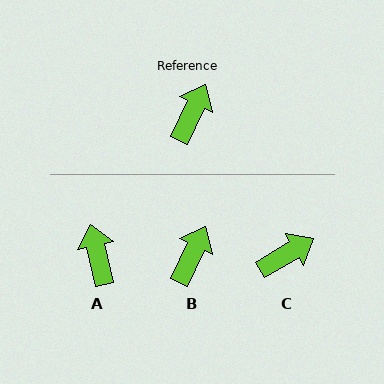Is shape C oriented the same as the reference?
No, it is off by about 34 degrees.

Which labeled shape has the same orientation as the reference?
B.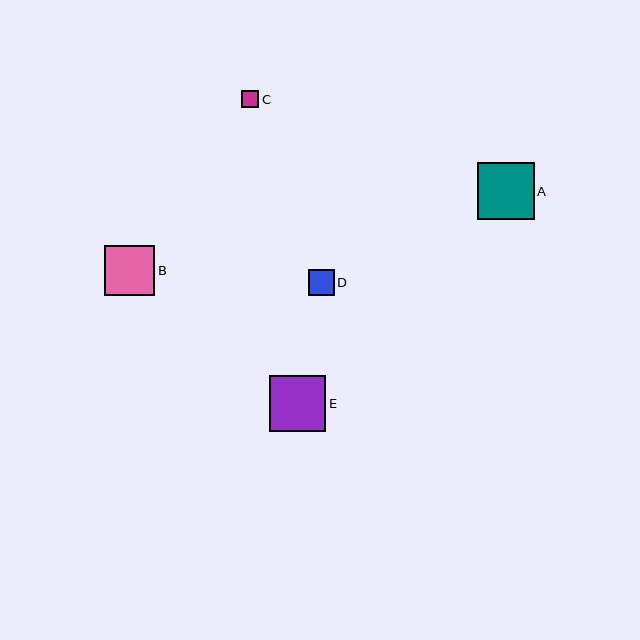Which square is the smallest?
Square C is the smallest with a size of approximately 18 pixels.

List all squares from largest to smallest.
From largest to smallest: A, E, B, D, C.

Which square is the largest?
Square A is the largest with a size of approximately 56 pixels.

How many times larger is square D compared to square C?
Square D is approximately 1.5 times the size of square C.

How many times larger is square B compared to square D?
Square B is approximately 1.9 times the size of square D.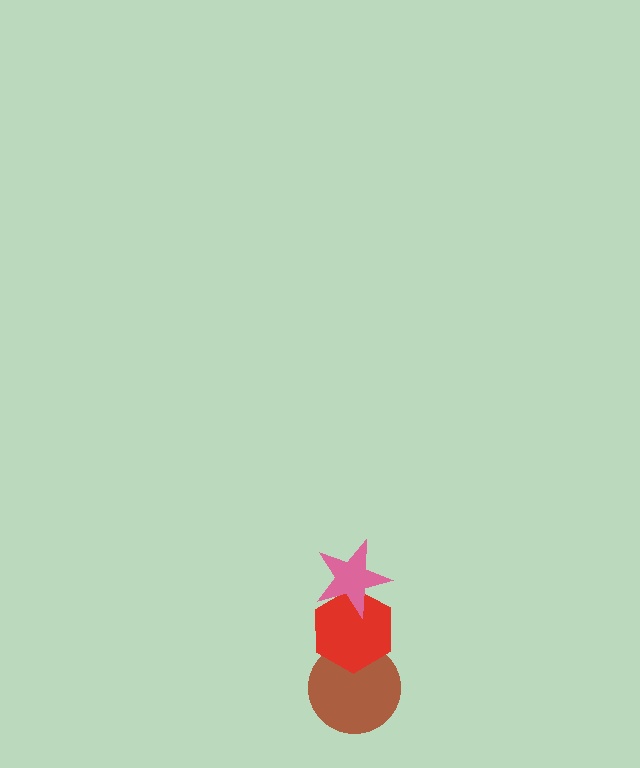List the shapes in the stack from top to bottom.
From top to bottom: the pink star, the red hexagon, the brown circle.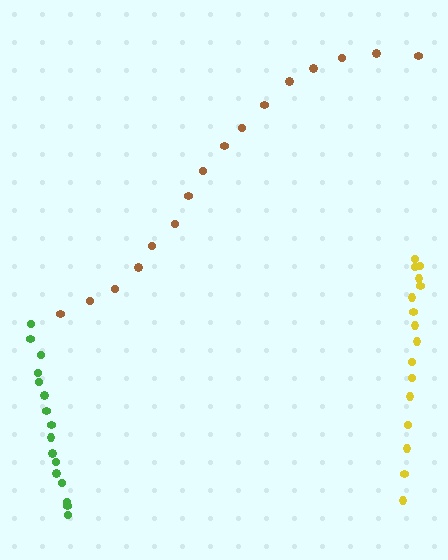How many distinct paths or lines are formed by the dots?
There are 3 distinct paths.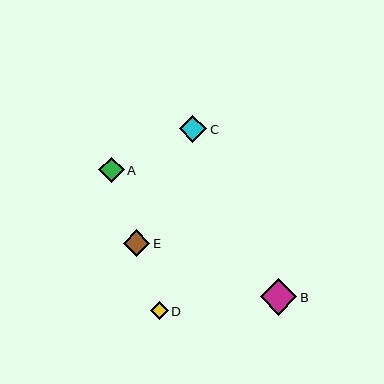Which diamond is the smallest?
Diamond D is the smallest with a size of approximately 18 pixels.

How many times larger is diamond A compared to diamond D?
Diamond A is approximately 1.4 times the size of diamond D.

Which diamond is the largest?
Diamond B is the largest with a size of approximately 37 pixels.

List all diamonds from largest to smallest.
From largest to smallest: B, C, E, A, D.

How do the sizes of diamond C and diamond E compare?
Diamond C and diamond E are approximately the same size.